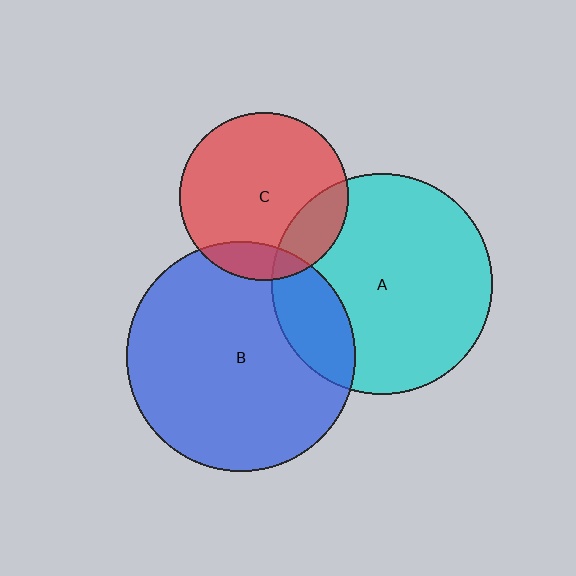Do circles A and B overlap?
Yes.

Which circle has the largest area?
Circle B (blue).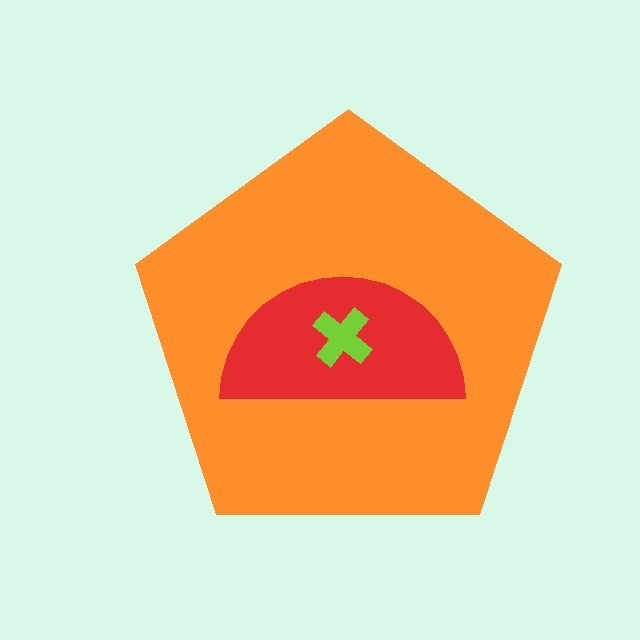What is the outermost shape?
The orange pentagon.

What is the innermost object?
The lime cross.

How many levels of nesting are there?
3.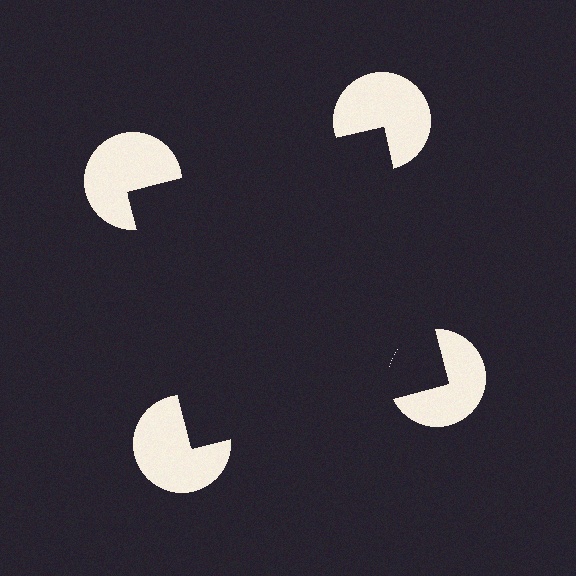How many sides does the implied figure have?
4 sides.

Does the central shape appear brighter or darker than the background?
It typically appears slightly darker than the background, even though no actual brightness change is drawn.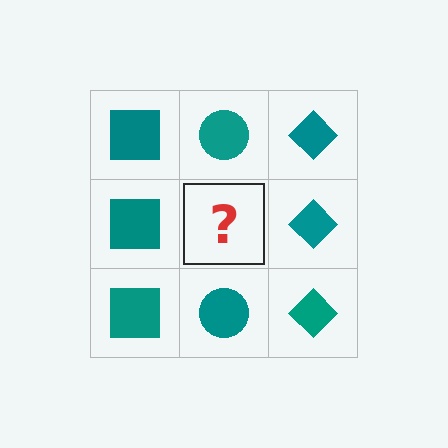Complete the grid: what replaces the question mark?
The question mark should be replaced with a teal circle.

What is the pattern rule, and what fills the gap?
The rule is that each column has a consistent shape. The gap should be filled with a teal circle.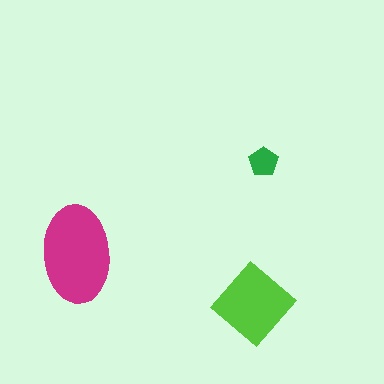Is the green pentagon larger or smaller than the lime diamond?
Smaller.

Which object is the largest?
The magenta ellipse.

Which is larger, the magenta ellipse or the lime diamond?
The magenta ellipse.